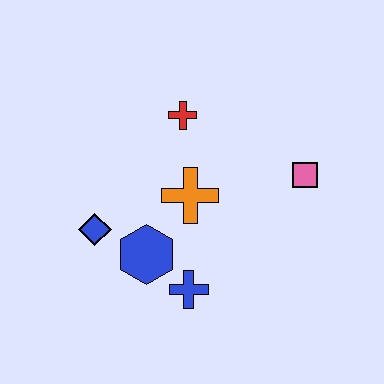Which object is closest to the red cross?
The orange cross is closest to the red cross.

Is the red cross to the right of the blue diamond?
Yes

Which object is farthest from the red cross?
The blue cross is farthest from the red cross.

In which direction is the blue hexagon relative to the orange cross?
The blue hexagon is below the orange cross.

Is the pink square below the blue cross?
No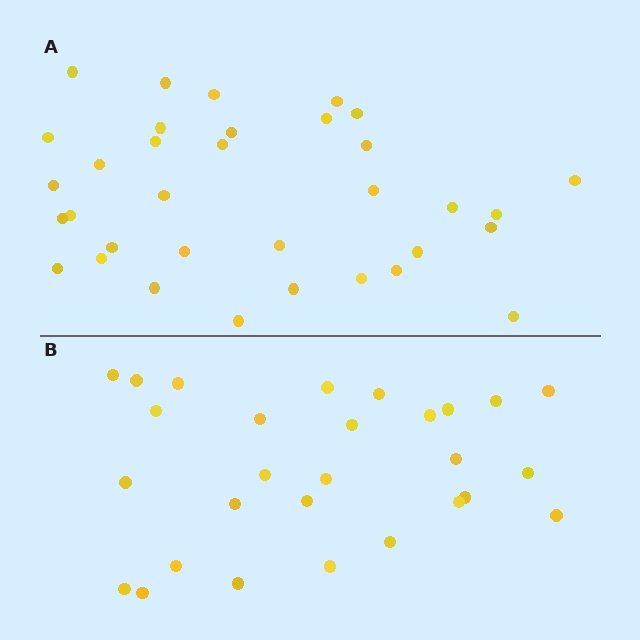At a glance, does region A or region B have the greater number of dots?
Region A (the top region) has more dots.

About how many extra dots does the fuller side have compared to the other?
Region A has about 6 more dots than region B.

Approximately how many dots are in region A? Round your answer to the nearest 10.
About 30 dots. (The exact count is 34, which rounds to 30.)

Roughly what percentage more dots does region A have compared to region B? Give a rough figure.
About 20% more.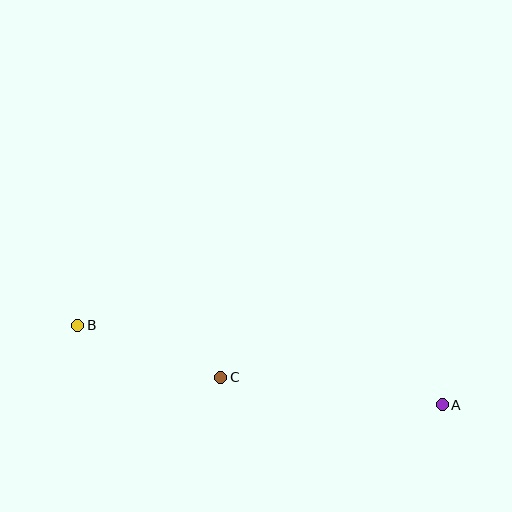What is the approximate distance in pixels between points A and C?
The distance between A and C is approximately 223 pixels.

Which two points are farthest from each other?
Points A and B are farthest from each other.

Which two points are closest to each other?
Points B and C are closest to each other.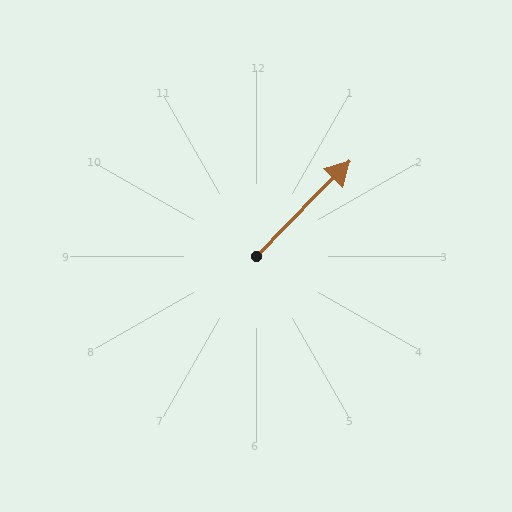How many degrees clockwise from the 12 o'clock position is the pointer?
Approximately 44 degrees.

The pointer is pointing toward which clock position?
Roughly 1 o'clock.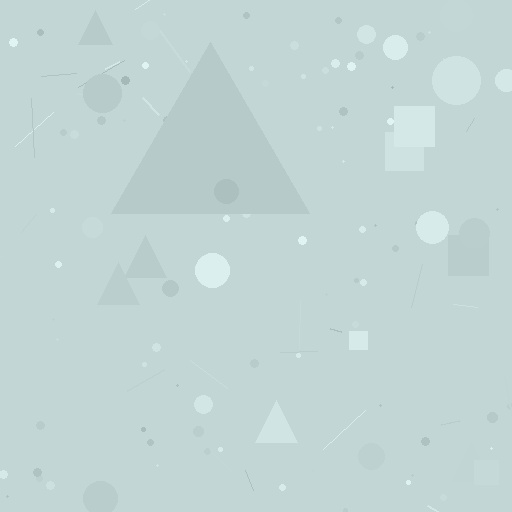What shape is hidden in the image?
A triangle is hidden in the image.